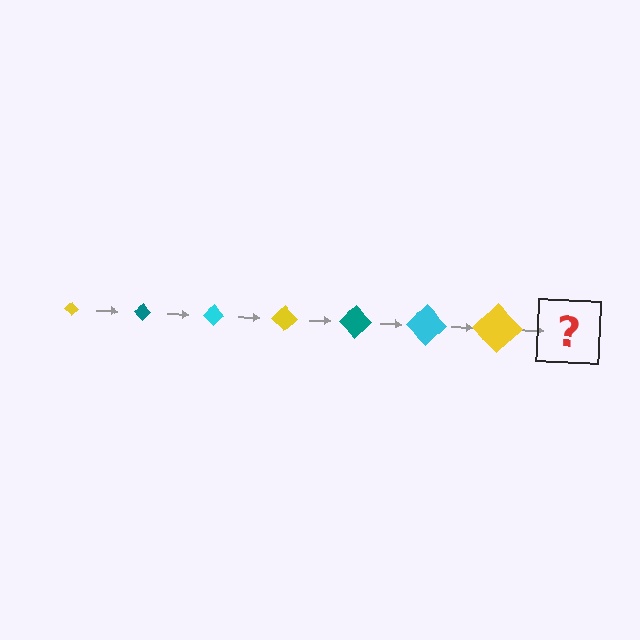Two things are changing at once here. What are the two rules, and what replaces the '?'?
The two rules are that the diamond grows larger each step and the color cycles through yellow, teal, and cyan. The '?' should be a teal diamond, larger than the previous one.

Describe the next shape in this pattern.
It should be a teal diamond, larger than the previous one.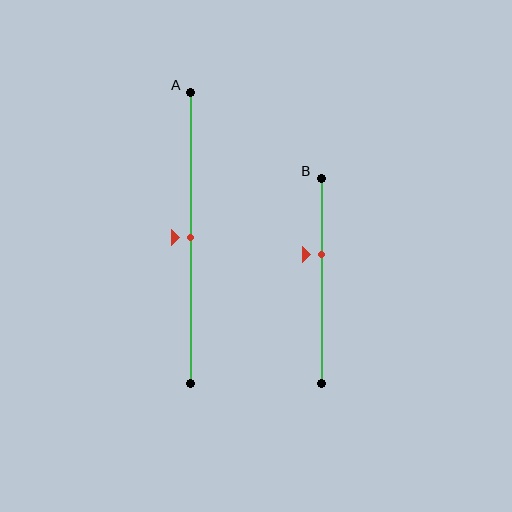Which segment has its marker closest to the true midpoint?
Segment A has its marker closest to the true midpoint.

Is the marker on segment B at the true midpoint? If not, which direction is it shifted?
No, the marker on segment B is shifted upward by about 13% of the segment length.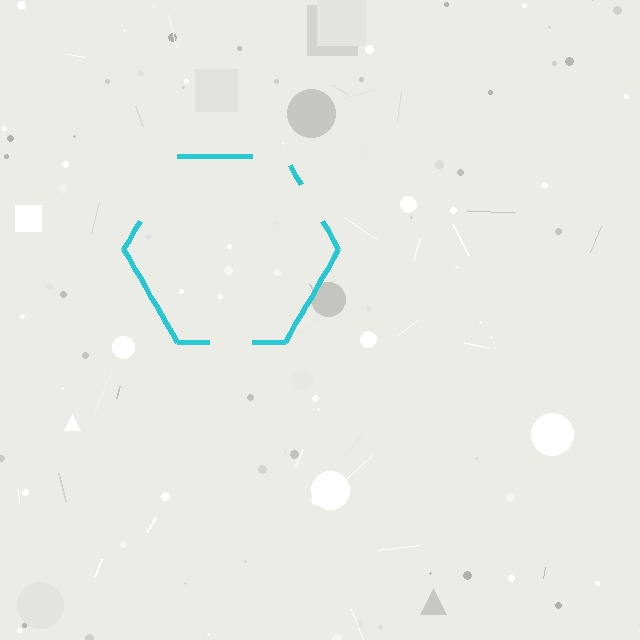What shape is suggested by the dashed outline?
The dashed outline suggests a hexagon.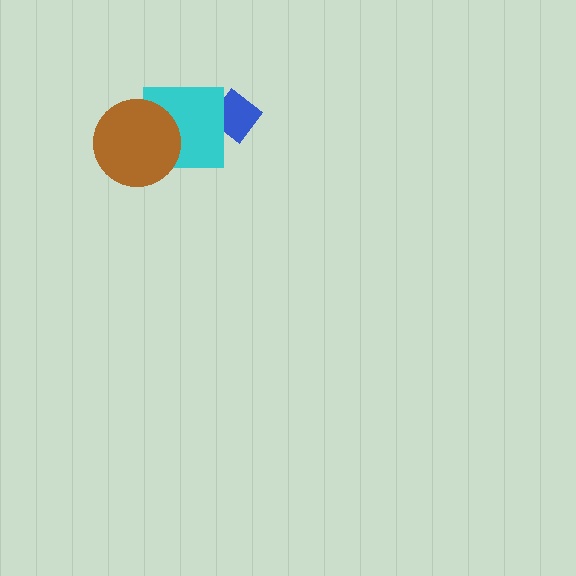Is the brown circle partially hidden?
No, no other shape covers it.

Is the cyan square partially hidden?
Yes, it is partially covered by another shape.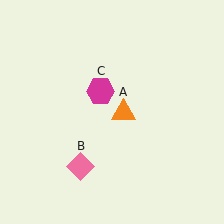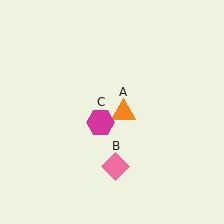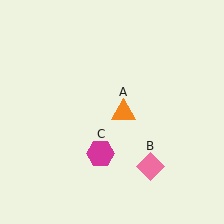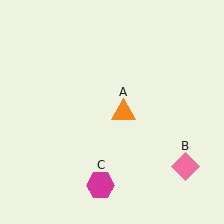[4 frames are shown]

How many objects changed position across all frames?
2 objects changed position: pink diamond (object B), magenta hexagon (object C).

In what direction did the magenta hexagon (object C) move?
The magenta hexagon (object C) moved down.